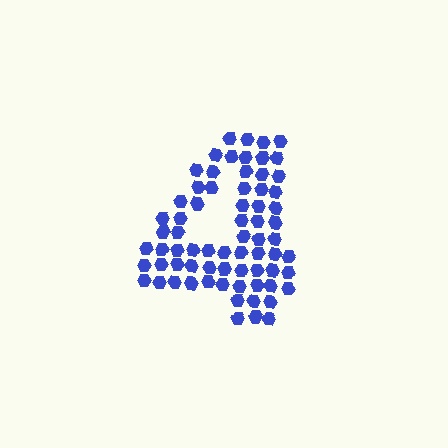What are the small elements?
The small elements are hexagons.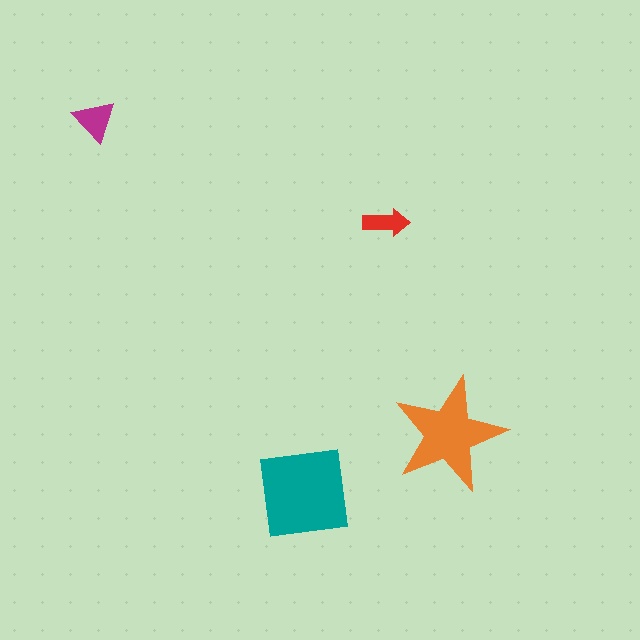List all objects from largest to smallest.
The teal square, the orange star, the magenta triangle, the red arrow.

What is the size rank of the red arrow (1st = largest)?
4th.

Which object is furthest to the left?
The magenta triangle is leftmost.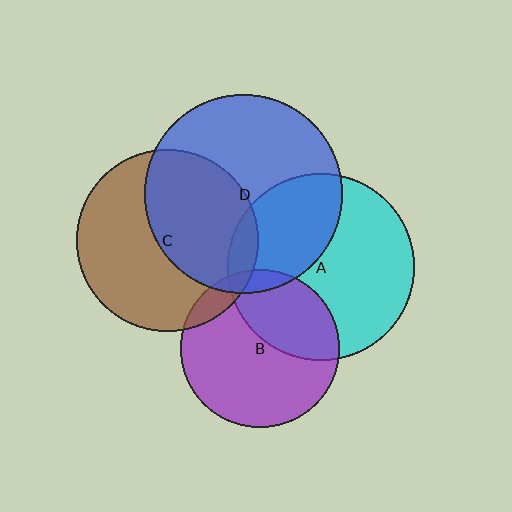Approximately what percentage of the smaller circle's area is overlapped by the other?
Approximately 45%.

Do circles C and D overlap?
Yes.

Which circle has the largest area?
Circle D (blue).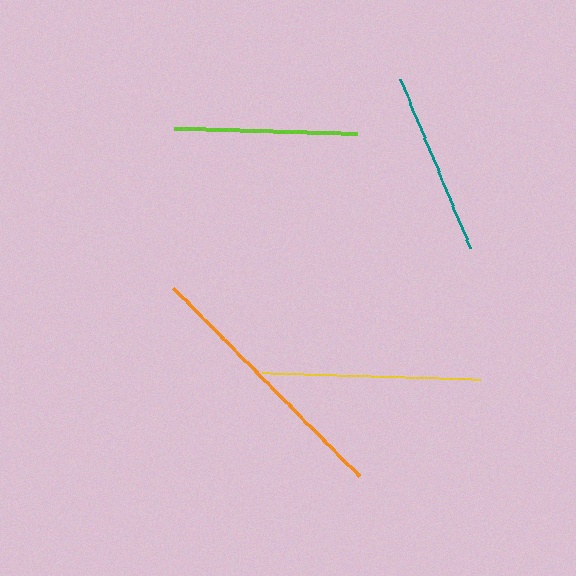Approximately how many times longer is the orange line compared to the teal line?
The orange line is approximately 1.5 times the length of the teal line.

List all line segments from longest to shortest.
From longest to shortest: orange, yellow, lime, teal.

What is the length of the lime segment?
The lime segment is approximately 183 pixels long.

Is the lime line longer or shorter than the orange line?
The orange line is longer than the lime line.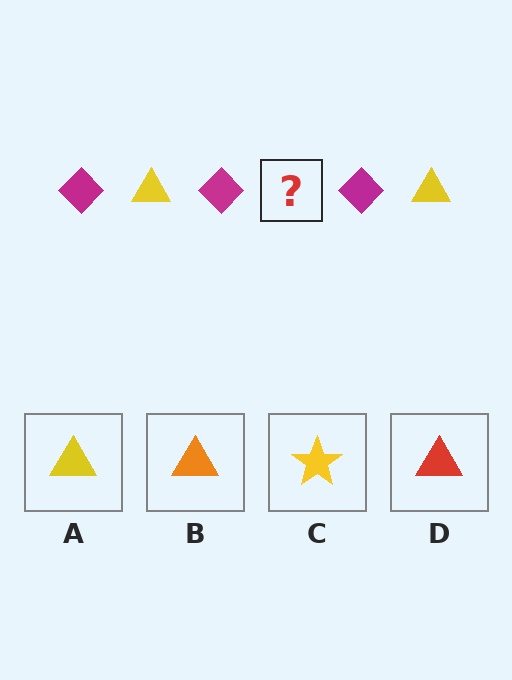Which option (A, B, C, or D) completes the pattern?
A.